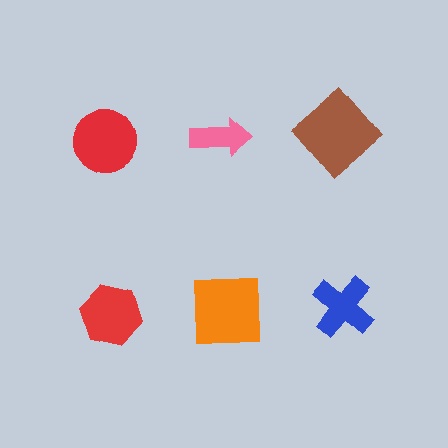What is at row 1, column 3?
A brown diamond.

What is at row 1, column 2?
A pink arrow.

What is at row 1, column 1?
A red circle.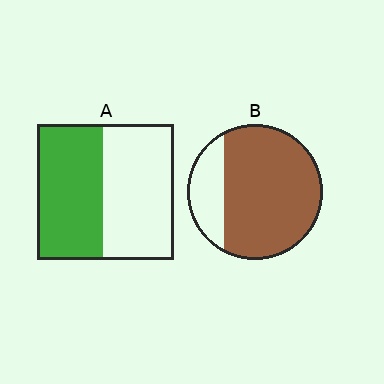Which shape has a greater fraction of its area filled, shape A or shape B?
Shape B.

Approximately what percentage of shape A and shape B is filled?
A is approximately 50% and B is approximately 80%.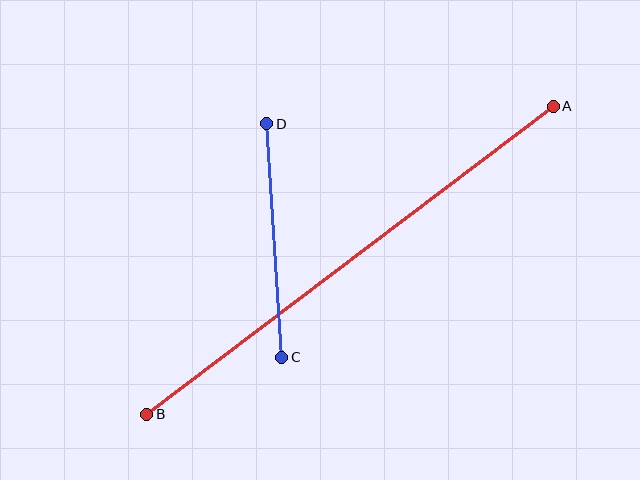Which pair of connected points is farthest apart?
Points A and B are farthest apart.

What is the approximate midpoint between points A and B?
The midpoint is at approximately (350, 260) pixels.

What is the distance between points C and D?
The distance is approximately 234 pixels.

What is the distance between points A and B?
The distance is approximately 510 pixels.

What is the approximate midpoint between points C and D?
The midpoint is at approximately (274, 240) pixels.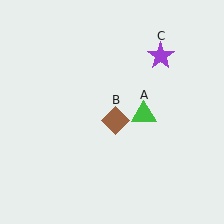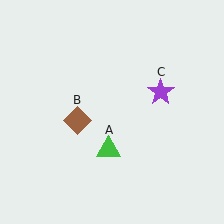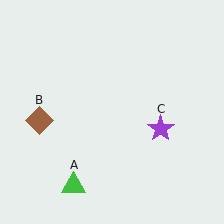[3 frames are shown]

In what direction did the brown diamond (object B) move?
The brown diamond (object B) moved left.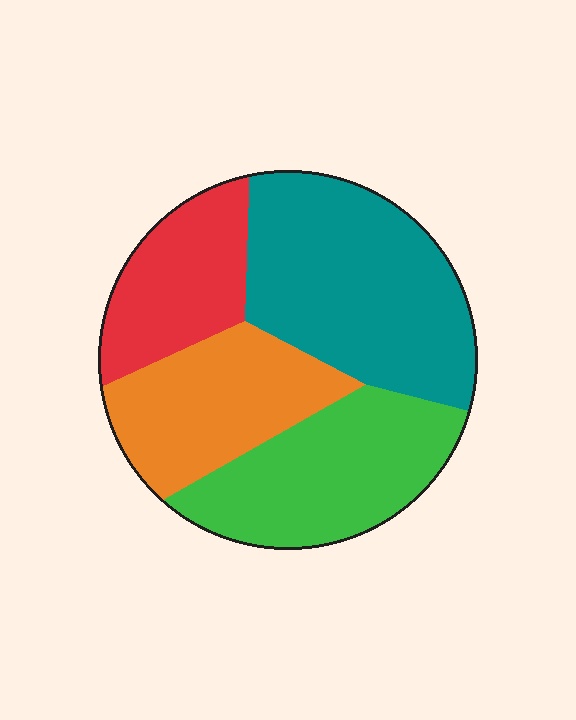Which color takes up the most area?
Teal, at roughly 35%.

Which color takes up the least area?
Red, at roughly 15%.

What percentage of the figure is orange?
Orange covers around 20% of the figure.